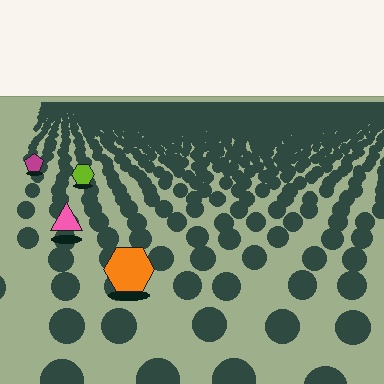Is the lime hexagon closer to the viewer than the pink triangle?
No. The pink triangle is closer — you can tell from the texture gradient: the ground texture is coarser near it.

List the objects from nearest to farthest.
From nearest to farthest: the orange hexagon, the pink triangle, the lime hexagon, the magenta pentagon.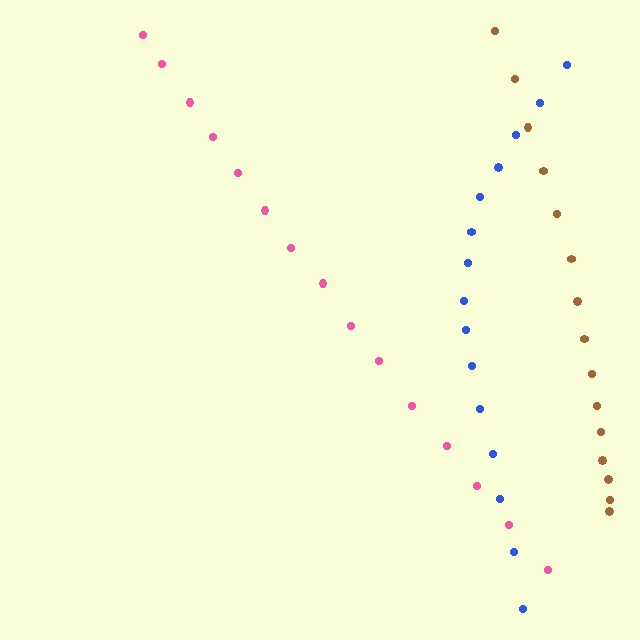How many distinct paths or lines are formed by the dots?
There are 3 distinct paths.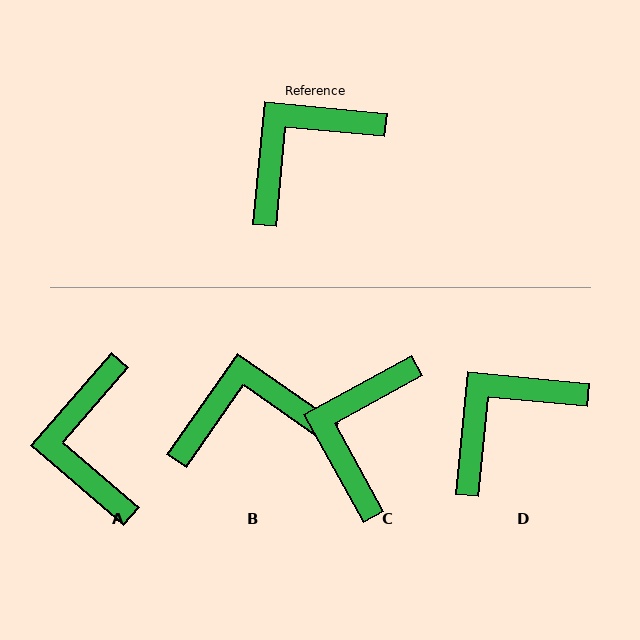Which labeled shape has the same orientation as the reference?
D.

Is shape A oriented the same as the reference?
No, it is off by about 55 degrees.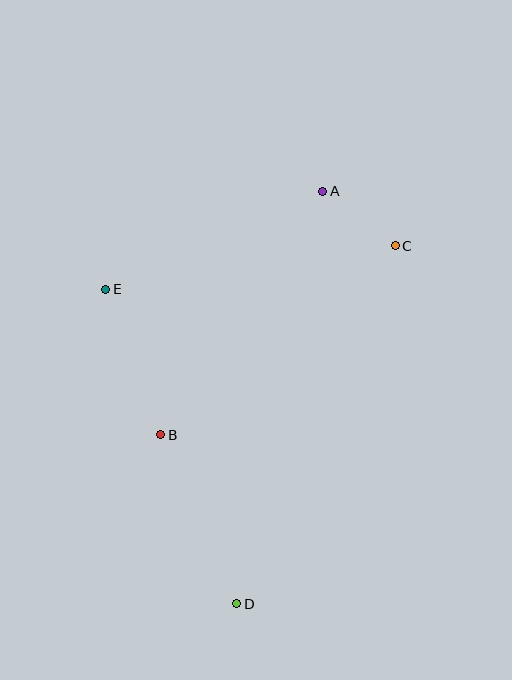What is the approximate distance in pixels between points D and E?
The distance between D and E is approximately 341 pixels.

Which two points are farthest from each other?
Points A and D are farthest from each other.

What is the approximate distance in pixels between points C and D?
The distance between C and D is approximately 392 pixels.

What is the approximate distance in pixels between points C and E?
The distance between C and E is approximately 293 pixels.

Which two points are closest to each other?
Points A and C are closest to each other.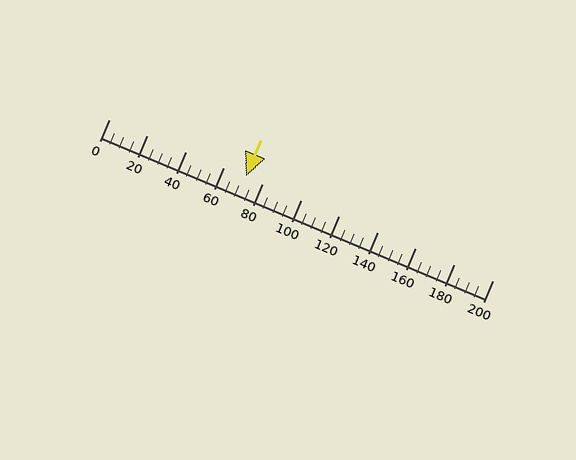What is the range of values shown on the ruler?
The ruler shows values from 0 to 200.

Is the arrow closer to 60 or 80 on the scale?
The arrow is closer to 80.